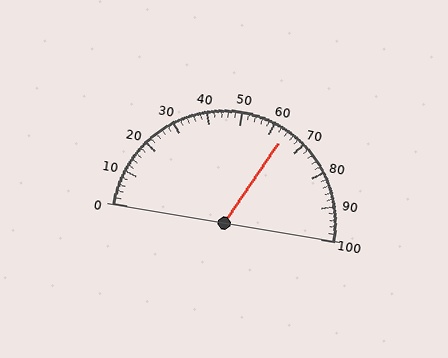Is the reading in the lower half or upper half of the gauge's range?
The reading is in the upper half of the range (0 to 100).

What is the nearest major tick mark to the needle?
The nearest major tick mark is 60.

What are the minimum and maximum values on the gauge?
The gauge ranges from 0 to 100.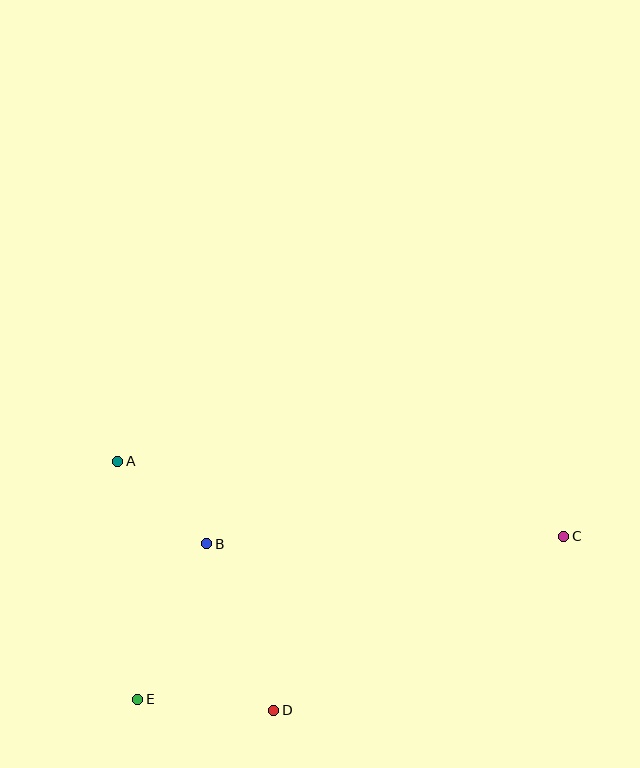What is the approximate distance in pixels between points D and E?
The distance between D and E is approximately 137 pixels.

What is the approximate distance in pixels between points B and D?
The distance between B and D is approximately 180 pixels.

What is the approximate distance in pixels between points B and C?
The distance between B and C is approximately 357 pixels.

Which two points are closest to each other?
Points A and B are closest to each other.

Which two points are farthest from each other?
Points C and E are farthest from each other.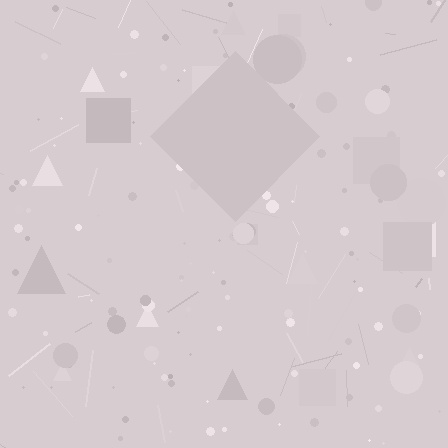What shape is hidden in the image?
A diamond is hidden in the image.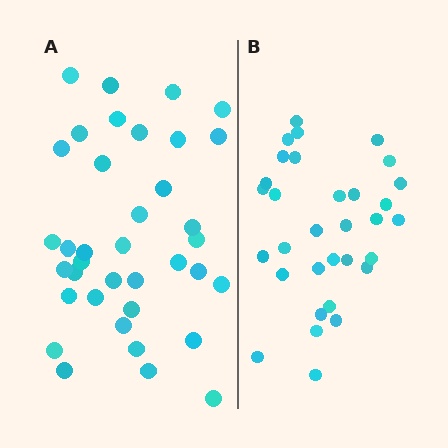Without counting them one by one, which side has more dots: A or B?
Region A (the left region) has more dots.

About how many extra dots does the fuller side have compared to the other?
Region A has about 5 more dots than region B.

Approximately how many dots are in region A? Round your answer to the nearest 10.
About 40 dots. (The exact count is 37, which rounds to 40.)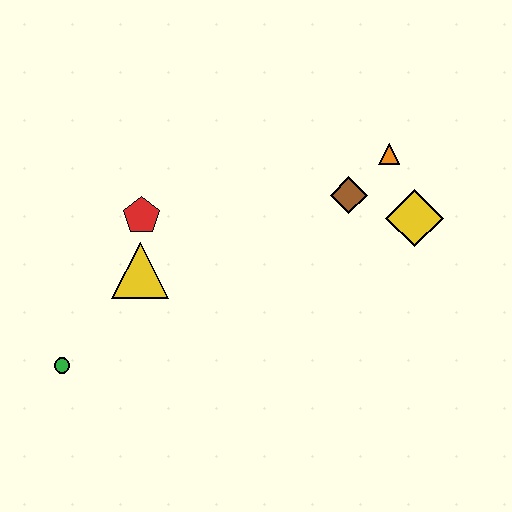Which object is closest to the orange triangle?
The brown diamond is closest to the orange triangle.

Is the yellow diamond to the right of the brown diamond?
Yes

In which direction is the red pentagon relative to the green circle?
The red pentagon is above the green circle.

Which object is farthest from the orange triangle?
The green circle is farthest from the orange triangle.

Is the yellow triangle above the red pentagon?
No